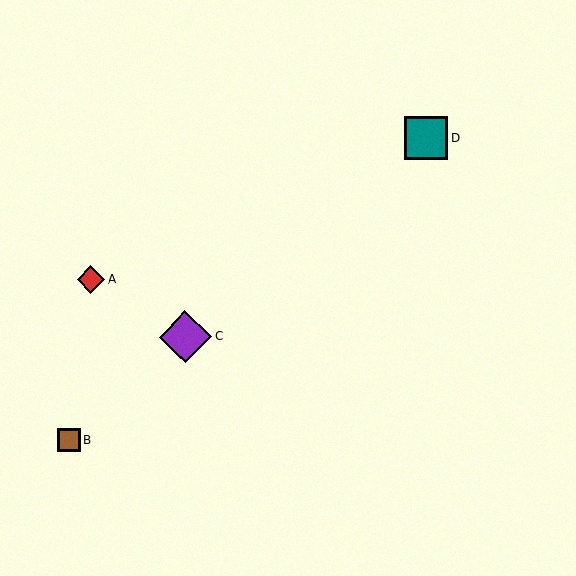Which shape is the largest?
The purple diamond (labeled C) is the largest.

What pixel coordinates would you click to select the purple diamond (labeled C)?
Click at (186, 337) to select the purple diamond C.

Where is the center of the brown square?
The center of the brown square is at (69, 440).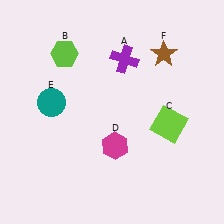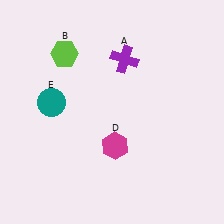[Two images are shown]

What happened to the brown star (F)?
The brown star (F) was removed in Image 2. It was in the top-right area of Image 1.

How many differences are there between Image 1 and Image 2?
There are 2 differences between the two images.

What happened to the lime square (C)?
The lime square (C) was removed in Image 2. It was in the bottom-right area of Image 1.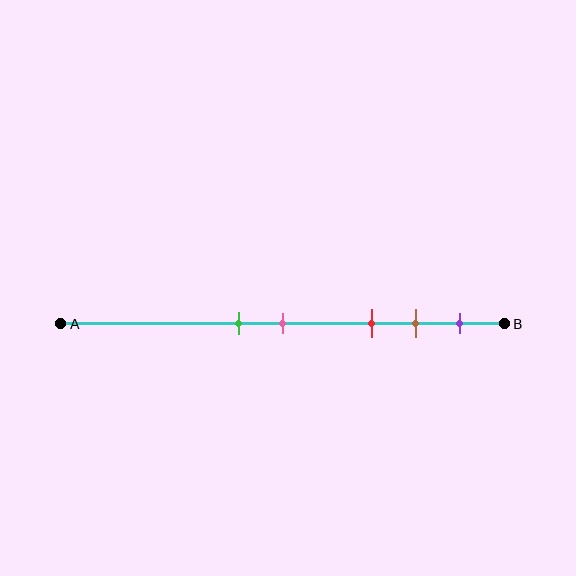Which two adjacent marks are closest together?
The green and pink marks are the closest adjacent pair.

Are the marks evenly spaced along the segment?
No, the marks are not evenly spaced.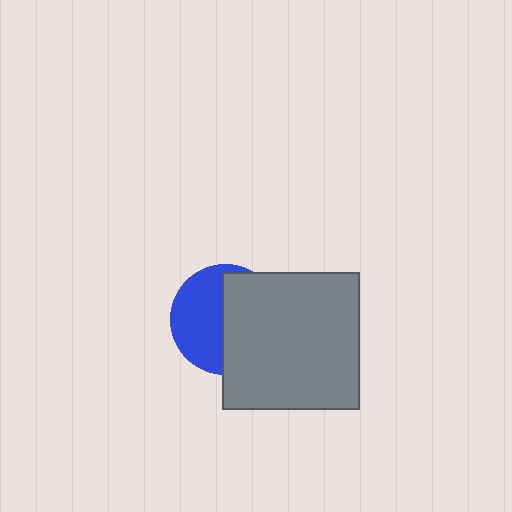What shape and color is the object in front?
The object in front is a gray square.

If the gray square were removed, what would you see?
You would see the complete blue circle.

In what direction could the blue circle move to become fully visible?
The blue circle could move left. That would shift it out from behind the gray square entirely.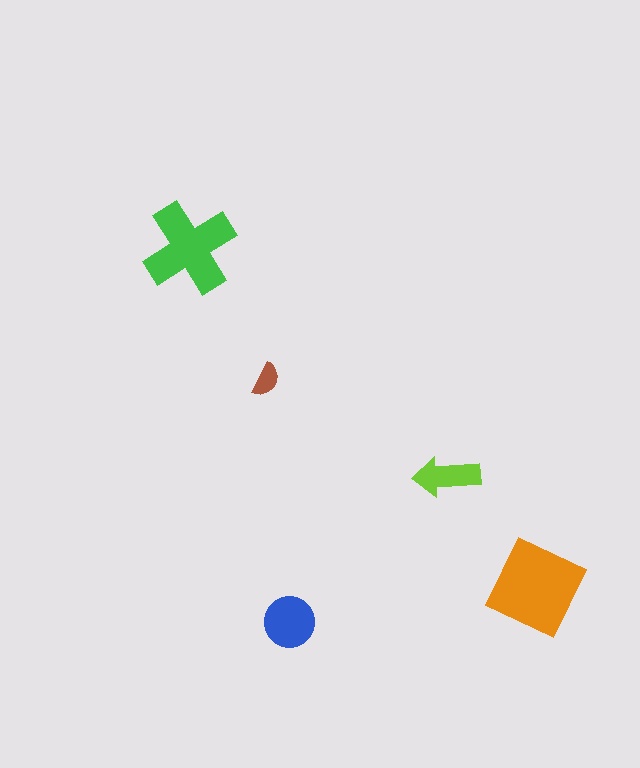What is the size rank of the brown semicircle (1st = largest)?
5th.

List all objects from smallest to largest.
The brown semicircle, the lime arrow, the blue circle, the green cross, the orange square.